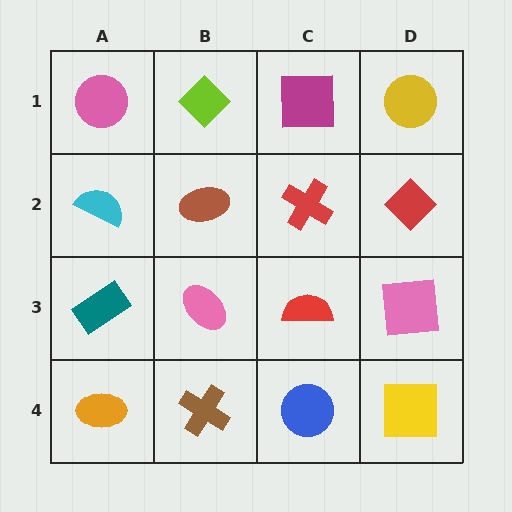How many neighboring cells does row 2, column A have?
3.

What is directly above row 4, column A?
A teal rectangle.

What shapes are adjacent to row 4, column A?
A teal rectangle (row 3, column A), a brown cross (row 4, column B).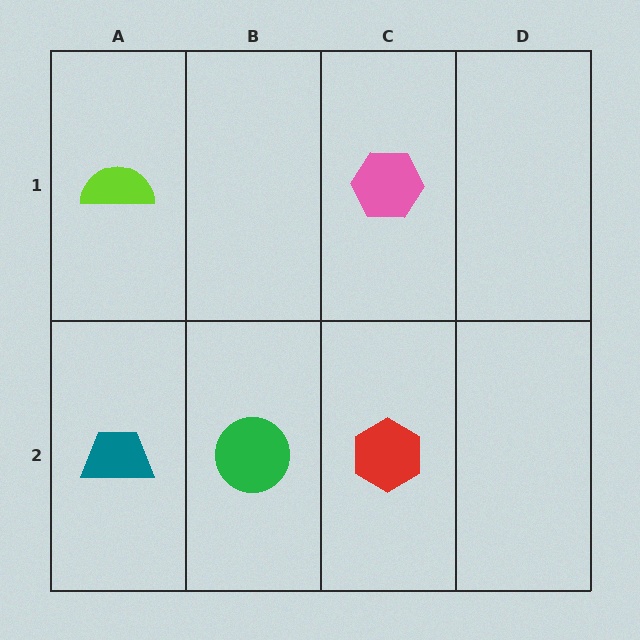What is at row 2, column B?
A green circle.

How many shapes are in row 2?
3 shapes.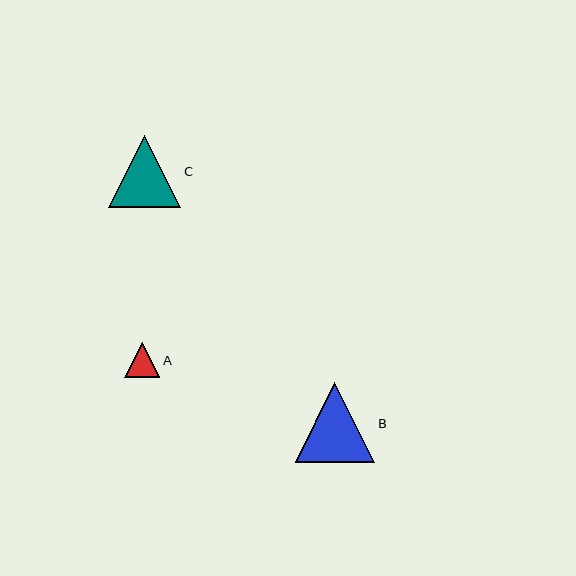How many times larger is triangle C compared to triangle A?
Triangle C is approximately 2.1 times the size of triangle A.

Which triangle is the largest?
Triangle B is the largest with a size of approximately 79 pixels.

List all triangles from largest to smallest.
From largest to smallest: B, C, A.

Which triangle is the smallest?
Triangle A is the smallest with a size of approximately 35 pixels.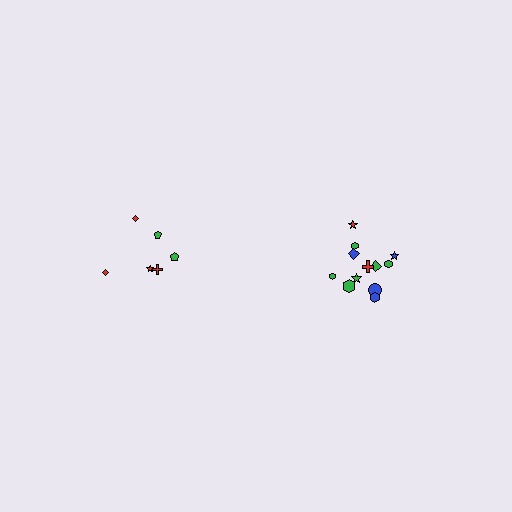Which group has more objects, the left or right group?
The right group.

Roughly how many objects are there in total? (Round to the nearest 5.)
Roughly 20 objects in total.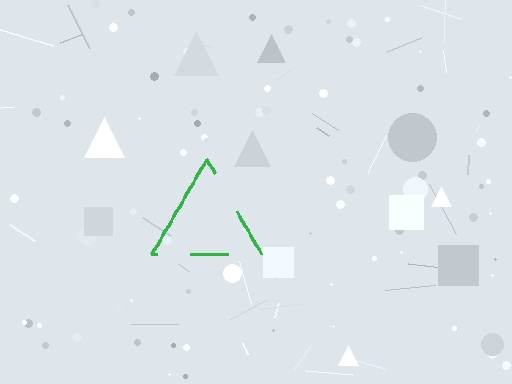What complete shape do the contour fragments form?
The contour fragments form a triangle.